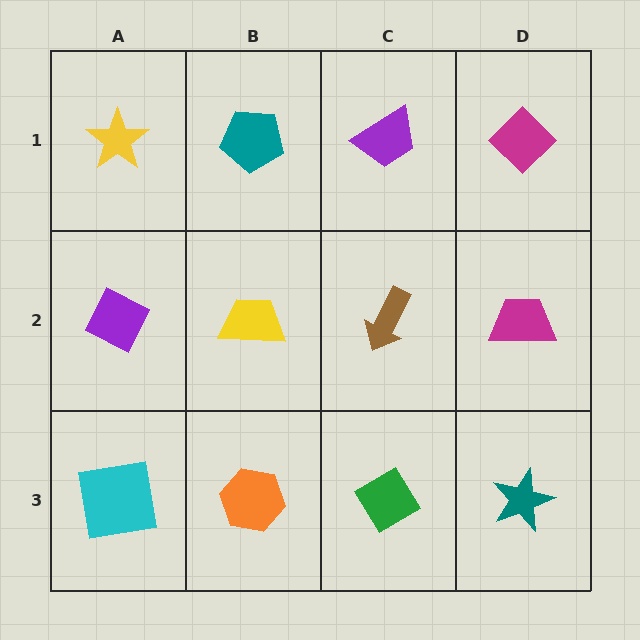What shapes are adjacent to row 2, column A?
A yellow star (row 1, column A), a cyan square (row 3, column A), a yellow trapezoid (row 2, column B).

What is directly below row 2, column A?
A cyan square.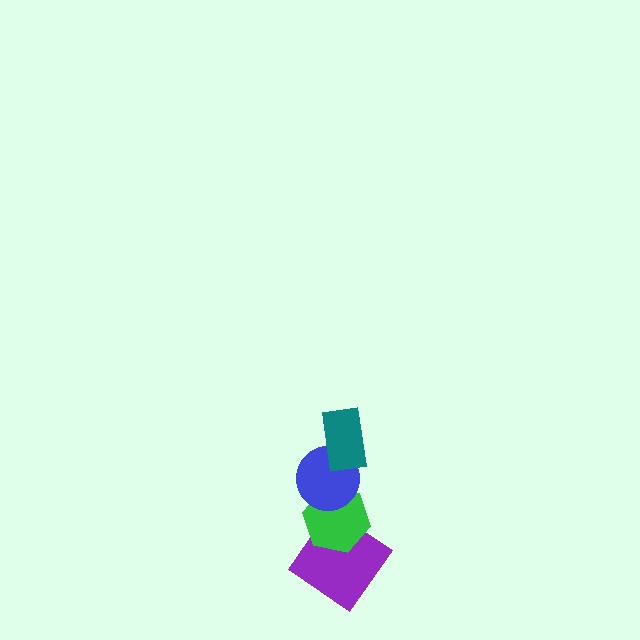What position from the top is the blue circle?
The blue circle is 2nd from the top.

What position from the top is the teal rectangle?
The teal rectangle is 1st from the top.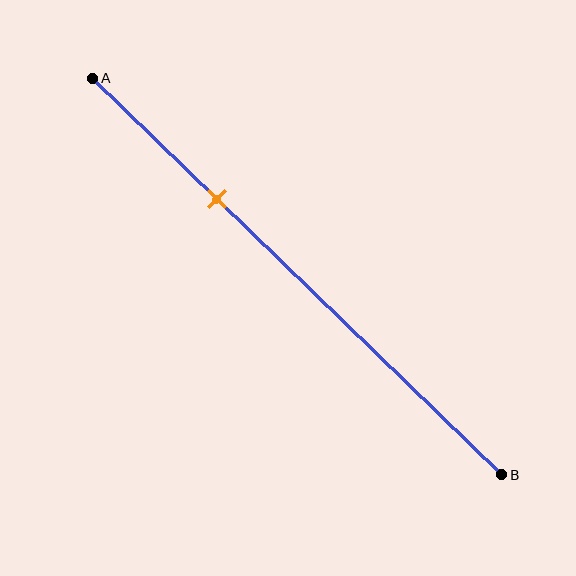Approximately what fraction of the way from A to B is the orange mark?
The orange mark is approximately 30% of the way from A to B.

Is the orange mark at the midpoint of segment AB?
No, the mark is at about 30% from A, not at the 50% midpoint.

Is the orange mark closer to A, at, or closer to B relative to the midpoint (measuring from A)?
The orange mark is closer to point A than the midpoint of segment AB.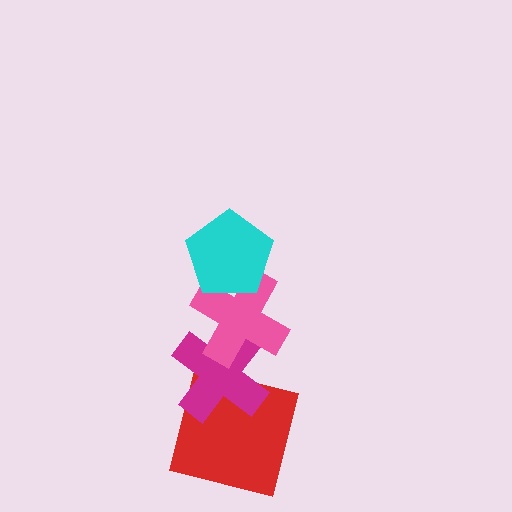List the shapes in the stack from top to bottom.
From top to bottom: the cyan pentagon, the pink cross, the magenta cross, the red square.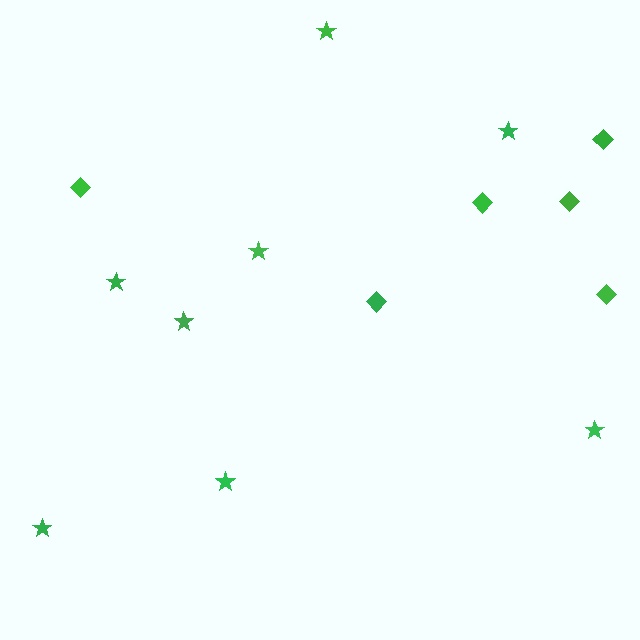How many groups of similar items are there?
There are 2 groups: one group of diamonds (6) and one group of stars (8).